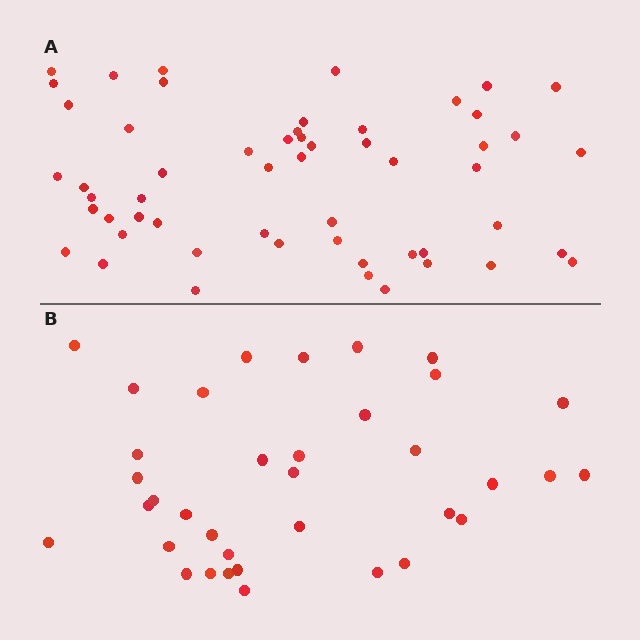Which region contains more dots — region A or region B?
Region A (the top region) has more dots.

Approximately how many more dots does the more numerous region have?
Region A has approximately 20 more dots than region B.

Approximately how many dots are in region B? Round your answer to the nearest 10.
About 40 dots. (The exact count is 36, which rounds to 40.)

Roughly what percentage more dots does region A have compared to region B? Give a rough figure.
About 55% more.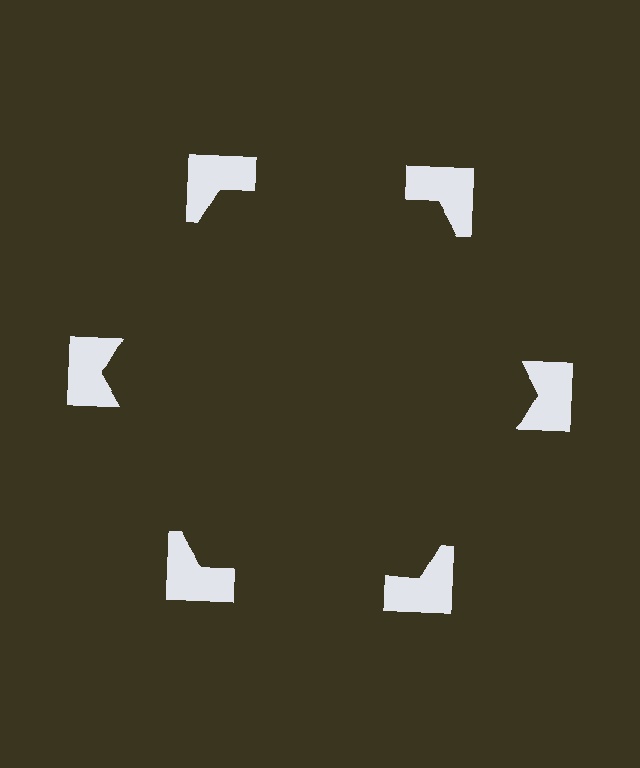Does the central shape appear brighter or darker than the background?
It typically appears slightly darker than the background, even though no actual brightness change is drawn.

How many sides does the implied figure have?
6 sides.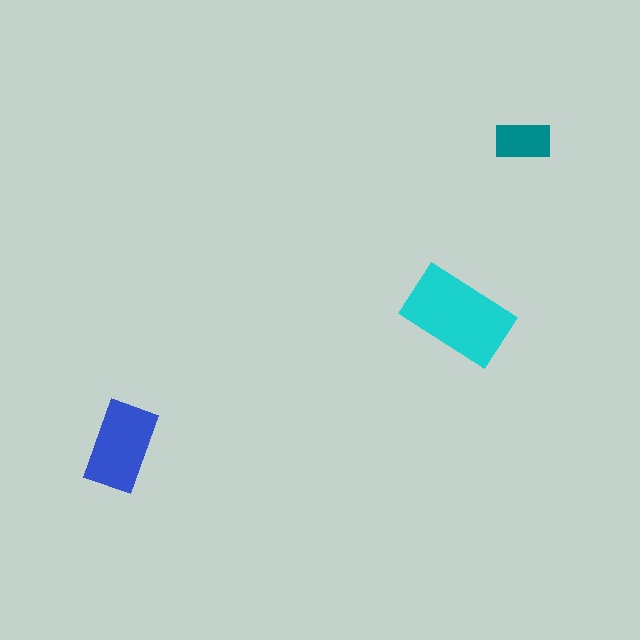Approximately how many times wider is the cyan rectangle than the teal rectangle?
About 2 times wider.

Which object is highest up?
The teal rectangle is topmost.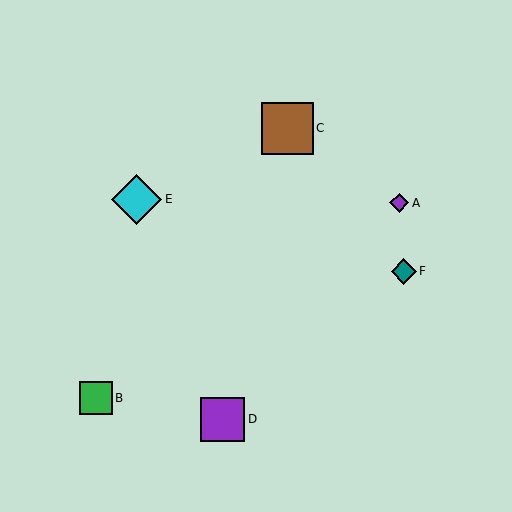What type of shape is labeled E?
Shape E is a cyan diamond.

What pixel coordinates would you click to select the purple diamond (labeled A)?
Click at (399, 203) to select the purple diamond A.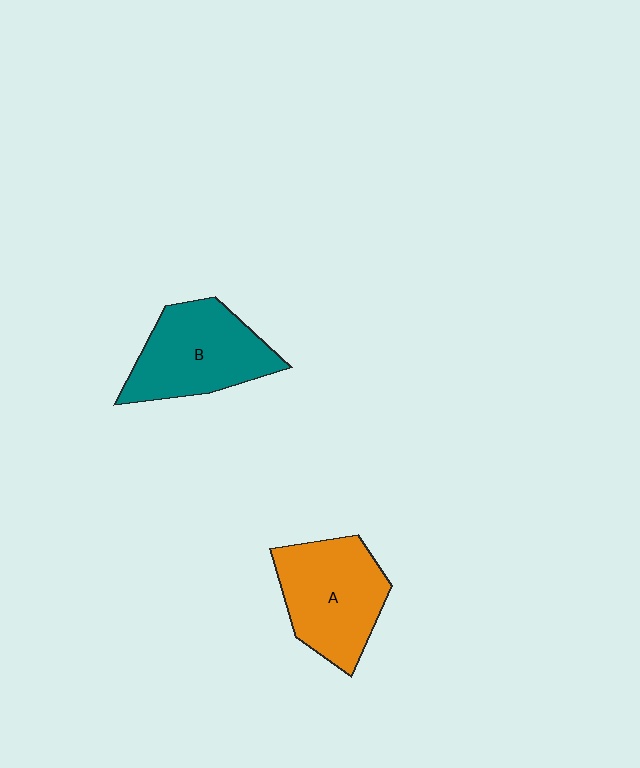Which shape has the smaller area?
Shape B (teal).